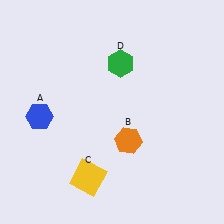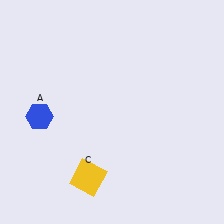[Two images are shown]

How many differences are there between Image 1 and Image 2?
There are 2 differences between the two images.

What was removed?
The green hexagon (D), the orange hexagon (B) were removed in Image 2.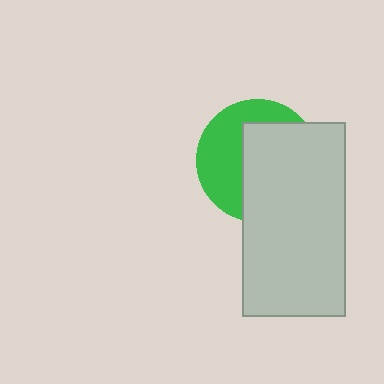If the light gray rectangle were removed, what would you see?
You would see the complete green circle.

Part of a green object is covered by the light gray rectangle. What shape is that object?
It is a circle.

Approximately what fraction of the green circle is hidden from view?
Roughly 57% of the green circle is hidden behind the light gray rectangle.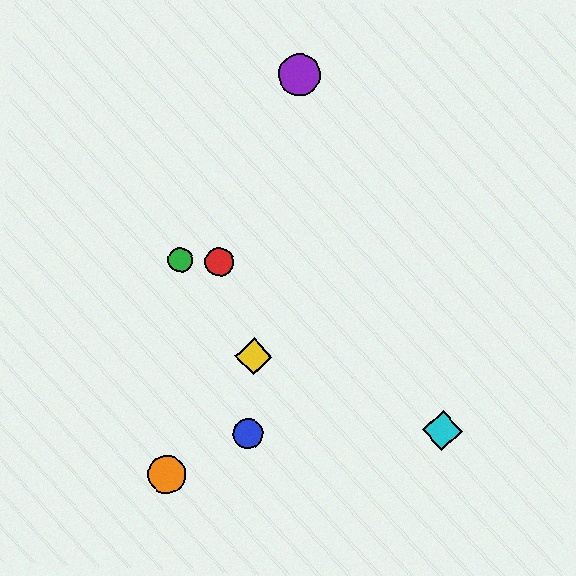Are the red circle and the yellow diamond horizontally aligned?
No, the red circle is at y≈262 and the yellow diamond is at y≈356.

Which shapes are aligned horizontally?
The red circle, the green circle are aligned horizontally.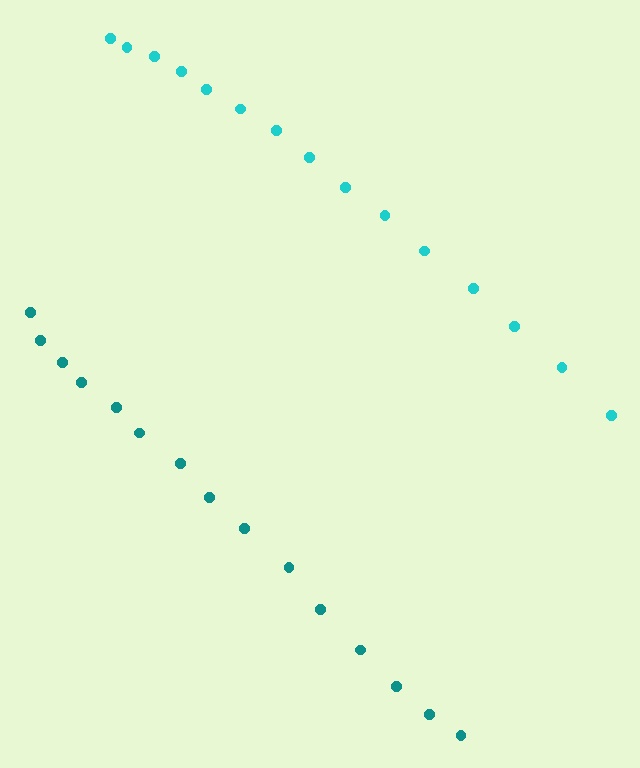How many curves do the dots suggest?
There are 2 distinct paths.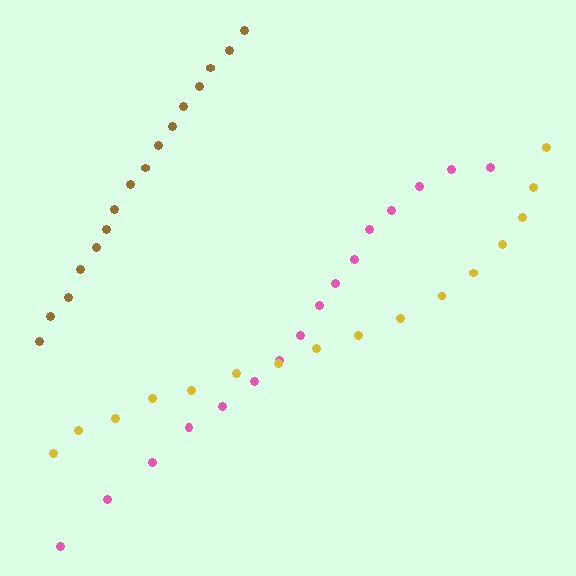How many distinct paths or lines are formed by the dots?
There are 3 distinct paths.